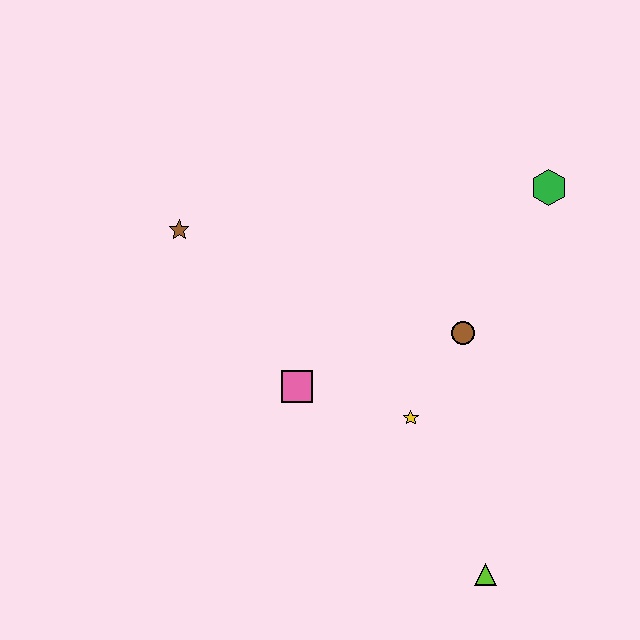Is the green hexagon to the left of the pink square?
No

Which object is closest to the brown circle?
The yellow star is closest to the brown circle.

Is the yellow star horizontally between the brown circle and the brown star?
Yes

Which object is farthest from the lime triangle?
The brown star is farthest from the lime triangle.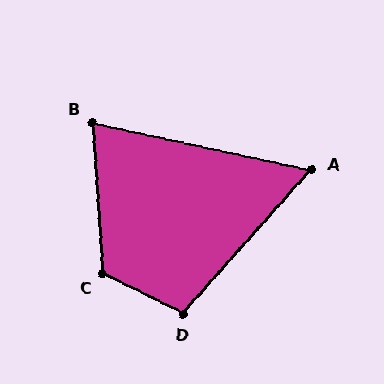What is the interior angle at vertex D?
Approximately 106 degrees (obtuse).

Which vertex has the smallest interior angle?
A, at approximately 60 degrees.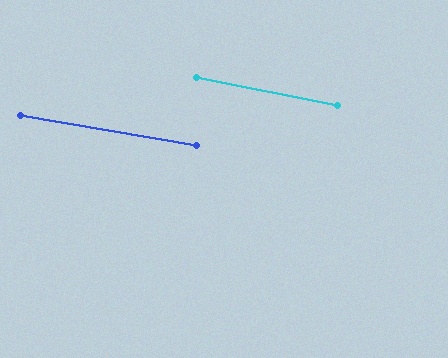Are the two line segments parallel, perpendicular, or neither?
Parallel — their directions differ by only 1.6°.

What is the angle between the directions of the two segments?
Approximately 2 degrees.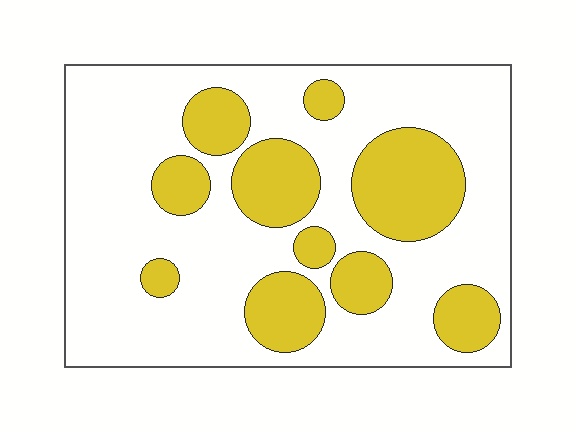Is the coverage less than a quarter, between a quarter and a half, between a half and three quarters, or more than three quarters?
Between a quarter and a half.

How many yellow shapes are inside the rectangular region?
10.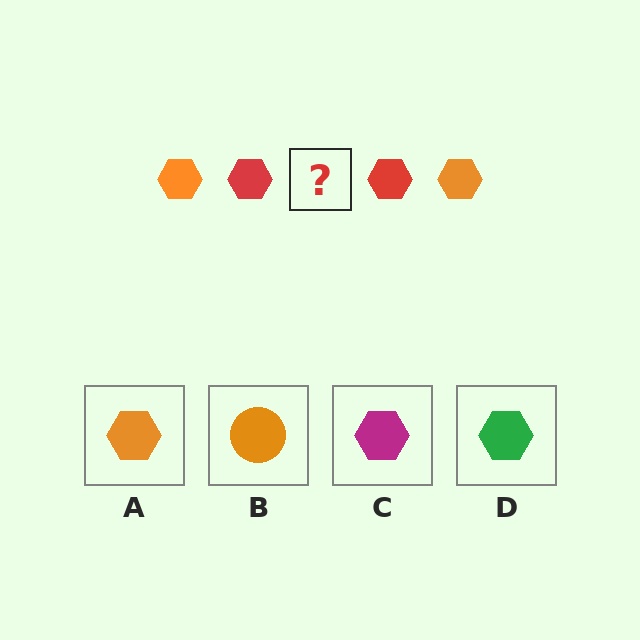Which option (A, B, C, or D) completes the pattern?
A.